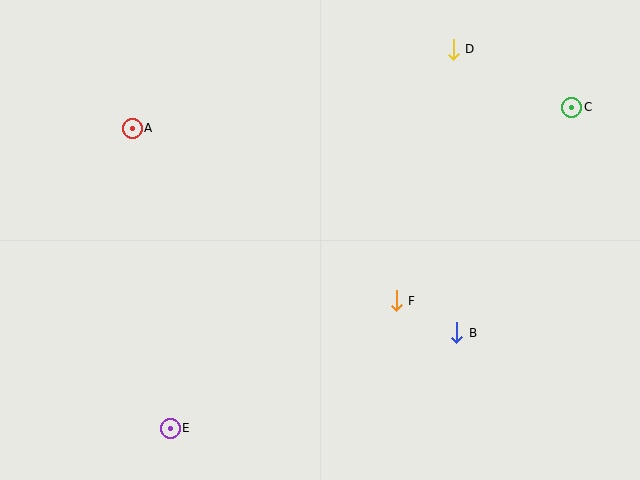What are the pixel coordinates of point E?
Point E is at (170, 428).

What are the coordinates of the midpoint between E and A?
The midpoint between E and A is at (151, 278).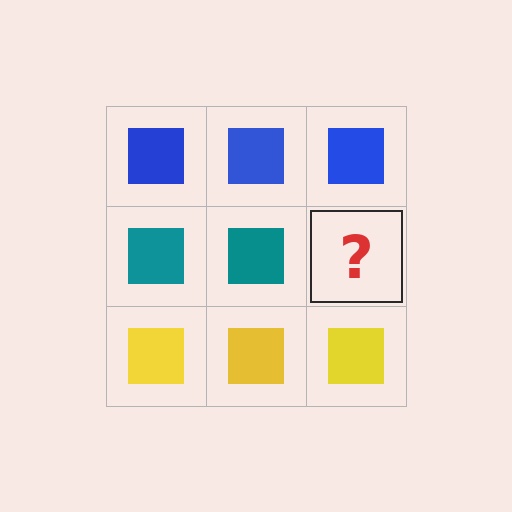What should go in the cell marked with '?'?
The missing cell should contain a teal square.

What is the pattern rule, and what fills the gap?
The rule is that each row has a consistent color. The gap should be filled with a teal square.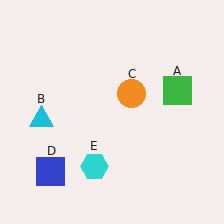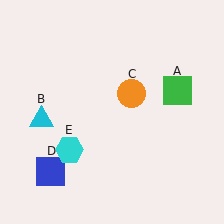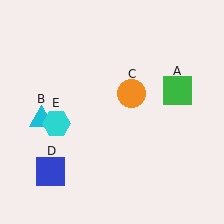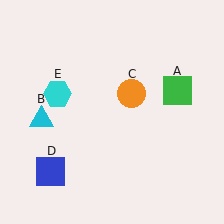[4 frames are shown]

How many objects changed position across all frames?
1 object changed position: cyan hexagon (object E).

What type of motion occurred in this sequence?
The cyan hexagon (object E) rotated clockwise around the center of the scene.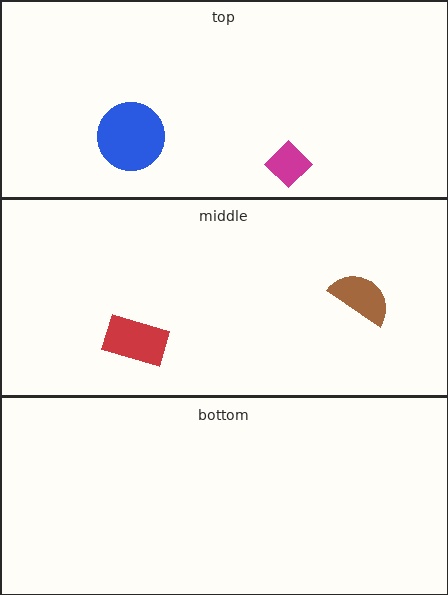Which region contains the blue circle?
The top region.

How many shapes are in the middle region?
2.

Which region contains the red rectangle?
The middle region.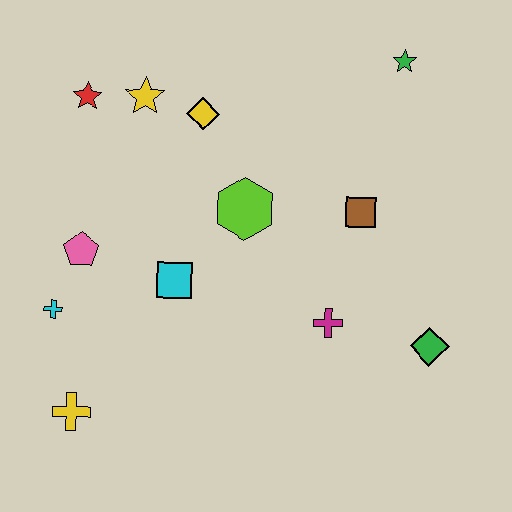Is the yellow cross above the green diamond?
No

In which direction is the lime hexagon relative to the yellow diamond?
The lime hexagon is below the yellow diamond.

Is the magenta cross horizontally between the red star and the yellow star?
No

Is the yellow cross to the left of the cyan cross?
No